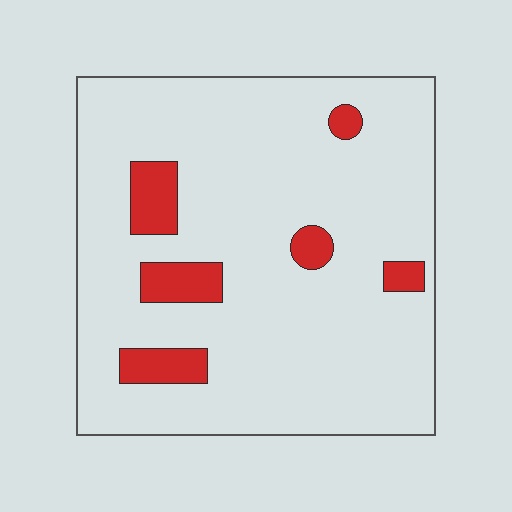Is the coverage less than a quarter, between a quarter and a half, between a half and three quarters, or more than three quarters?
Less than a quarter.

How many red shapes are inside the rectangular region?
6.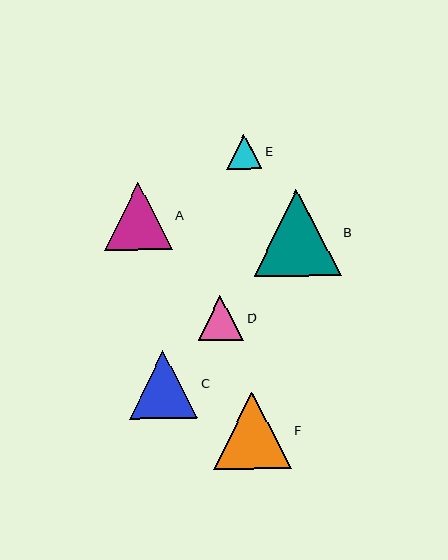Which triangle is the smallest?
Triangle E is the smallest with a size of approximately 35 pixels.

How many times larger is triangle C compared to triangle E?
Triangle C is approximately 1.9 times the size of triangle E.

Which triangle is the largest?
Triangle B is the largest with a size of approximately 86 pixels.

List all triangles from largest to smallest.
From largest to smallest: B, F, A, C, D, E.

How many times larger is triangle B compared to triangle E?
Triangle B is approximately 2.5 times the size of triangle E.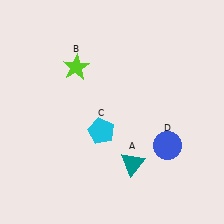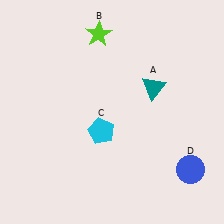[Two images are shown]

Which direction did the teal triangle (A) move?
The teal triangle (A) moved up.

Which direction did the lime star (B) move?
The lime star (B) moved up.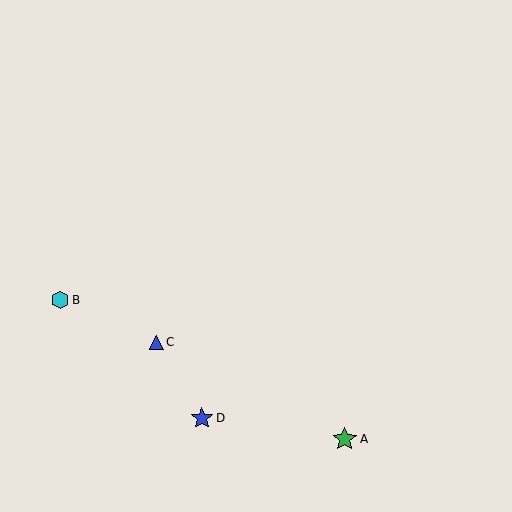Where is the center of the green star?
The center of the green star is at (345, 439).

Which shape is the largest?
The green star (labeled A) is the largest.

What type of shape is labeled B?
Shape B is a cyan hexagon.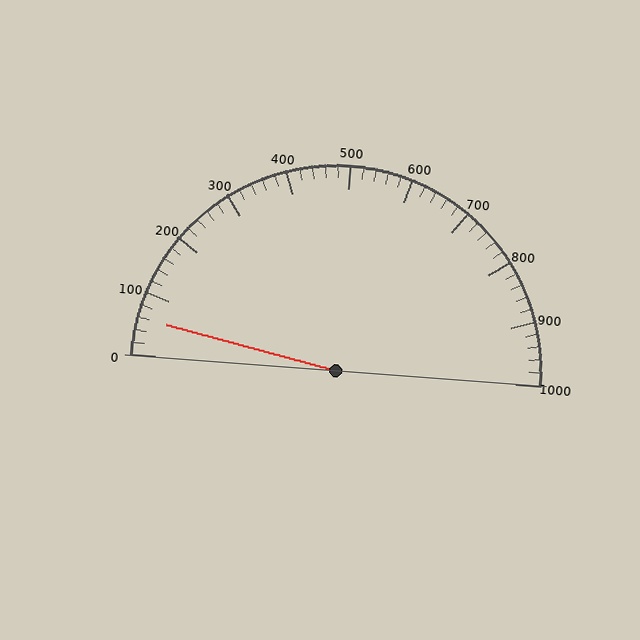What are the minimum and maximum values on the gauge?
The gauge ranges from 0 to 1000.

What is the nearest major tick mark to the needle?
The nearest major tick mark is 100.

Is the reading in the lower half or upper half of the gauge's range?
The reading is in the lower half of the range (0 to 1000).